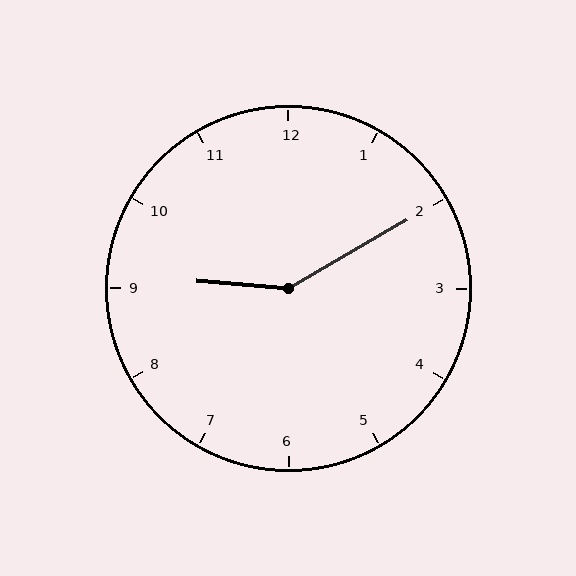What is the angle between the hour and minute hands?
Approximately 145 degrees.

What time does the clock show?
9:10.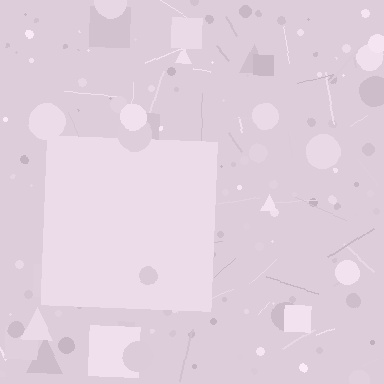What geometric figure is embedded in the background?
A square is embedded in the background.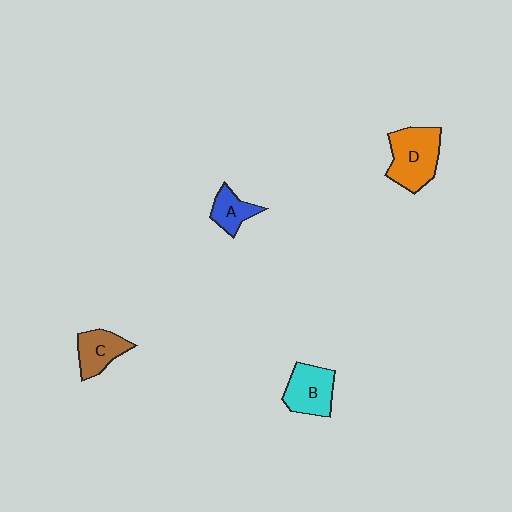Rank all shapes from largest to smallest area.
From largest to smallest: D (orange), B (cyan), C (brown), A (blue).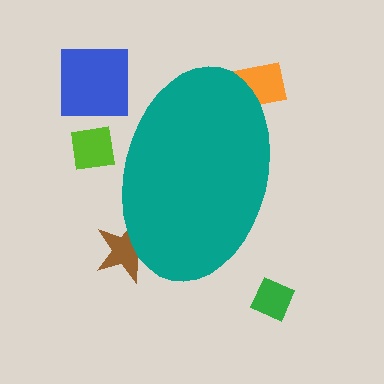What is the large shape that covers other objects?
A teal ellipse.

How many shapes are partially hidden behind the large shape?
3 shapes are partially hidden.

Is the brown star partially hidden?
Yes, the brown star is partially hidden behind the teal ellipse.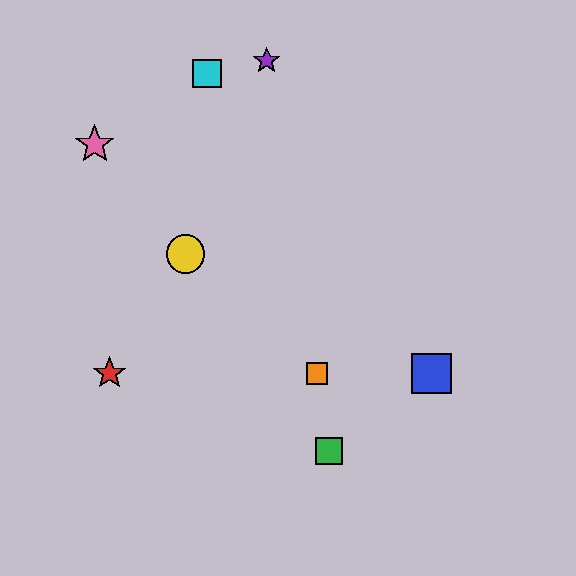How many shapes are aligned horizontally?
3 shapes (the red star, the blue square, the orange square) are aligned horizontally.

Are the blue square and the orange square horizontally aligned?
Yes, both are at y≈373.